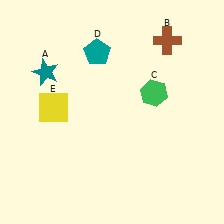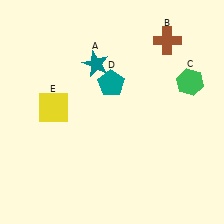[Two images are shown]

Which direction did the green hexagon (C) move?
The green hexagon (C) moved right.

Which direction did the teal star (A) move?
The teal star (A) moved right.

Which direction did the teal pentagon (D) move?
The teal pentagon (D) moved down.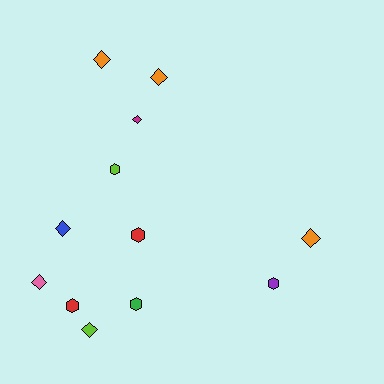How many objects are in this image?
There are 12 objects.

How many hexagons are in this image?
There are 5 hexagons.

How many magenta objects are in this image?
There is 1 magenta object.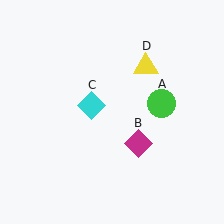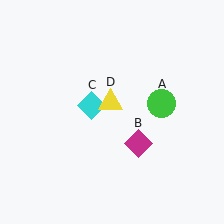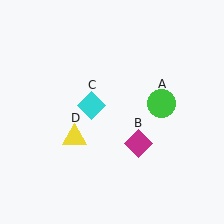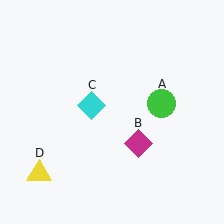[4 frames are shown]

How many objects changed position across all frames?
1 object changed position: yellow triangle (object D).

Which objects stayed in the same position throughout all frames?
Green circle (object A) and magenta diamond (object B) and cyan diamond (object C) remained stationary.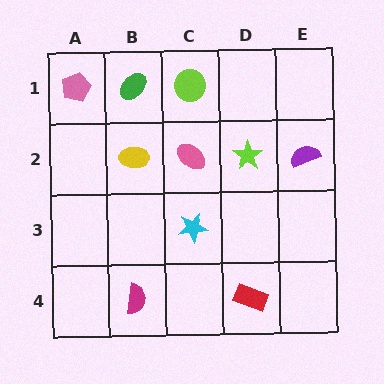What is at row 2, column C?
A pink ellipse.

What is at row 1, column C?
A lime circle.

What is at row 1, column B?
A green ellipse.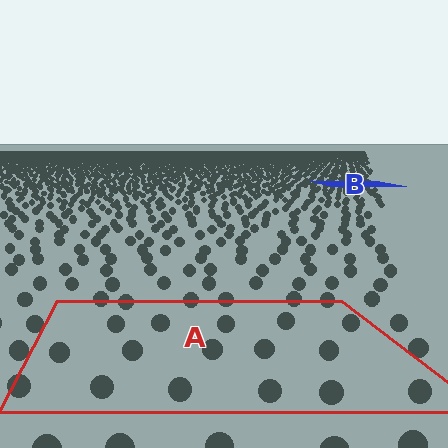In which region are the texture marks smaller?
The texture marks are smaller in region B, because it is farther away.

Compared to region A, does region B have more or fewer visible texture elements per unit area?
Region B has more texture elements per unit area — they are packed more densely because it is farther away.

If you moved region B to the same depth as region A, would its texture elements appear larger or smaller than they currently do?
They would appear larger. At a closer depth, the same texture elements are projected at a bigger on-screen size.